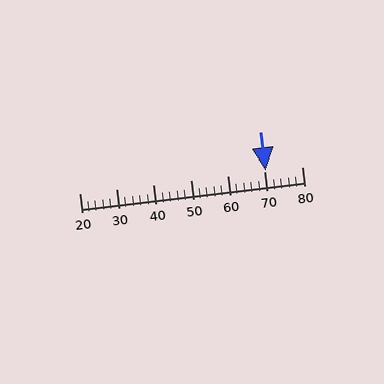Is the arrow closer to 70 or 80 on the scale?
The arrow is closer to 70.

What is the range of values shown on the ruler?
The ruler shows values from 20 to 80.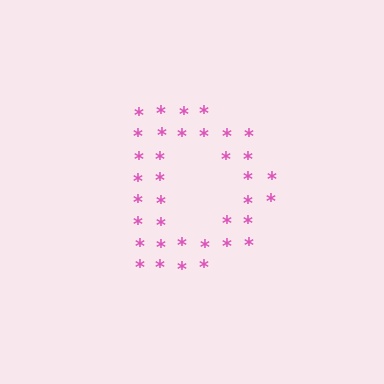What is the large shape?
The large shape is the letter D.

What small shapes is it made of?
It is made of small asterisks.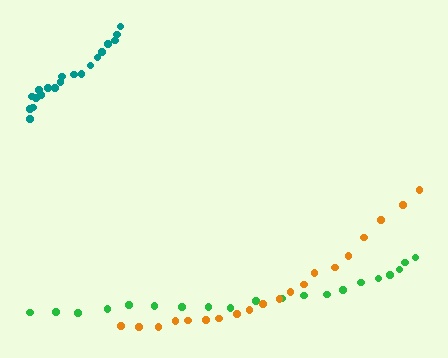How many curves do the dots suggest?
There are 3 distinct paths.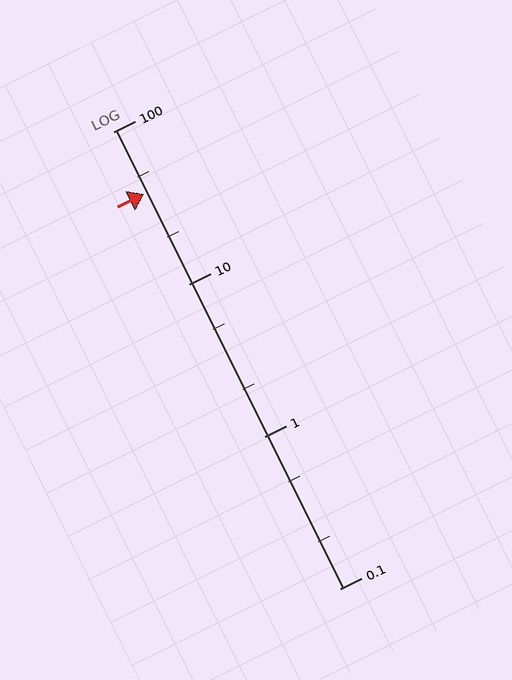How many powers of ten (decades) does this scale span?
The scale spans 3 decades, from 0.1 to 100.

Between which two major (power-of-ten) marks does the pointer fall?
The pointer is between 10 and 100.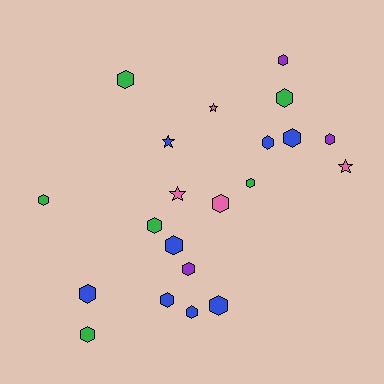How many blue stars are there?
There is 1 blue star.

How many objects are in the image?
There are 21 objects.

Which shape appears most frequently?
Hexagon, with 17 objects.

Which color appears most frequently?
Blue, with 8 objects.